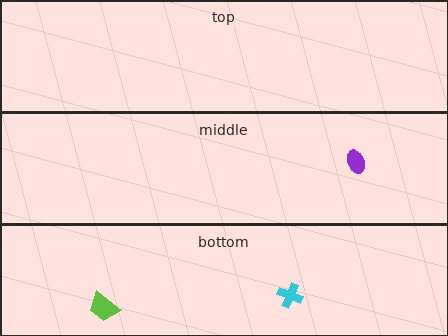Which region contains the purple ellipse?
The middle region.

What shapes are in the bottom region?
The cyan cross, the lime trapezoid.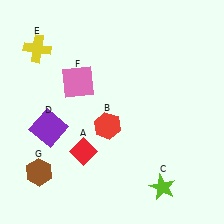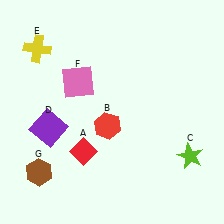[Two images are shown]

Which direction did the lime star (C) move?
The lime star (C) moved up.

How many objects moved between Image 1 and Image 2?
1 object moved between the two images.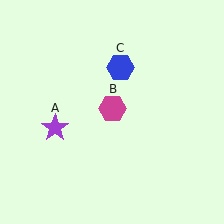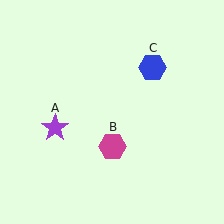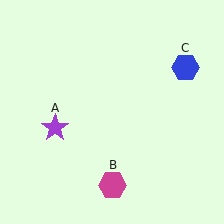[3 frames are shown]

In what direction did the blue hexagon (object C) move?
The blue hexagon (object C) moved right.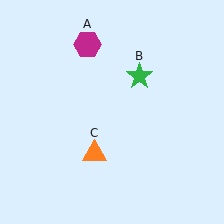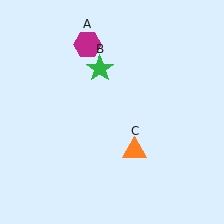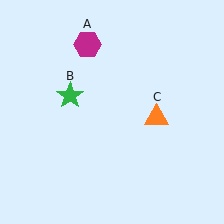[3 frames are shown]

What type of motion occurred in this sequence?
The green star (object B), orange triangle (object C) rotated counterclockwise around the center of the scene.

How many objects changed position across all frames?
2 objects changed position: green star (object B), orange triangle (object C).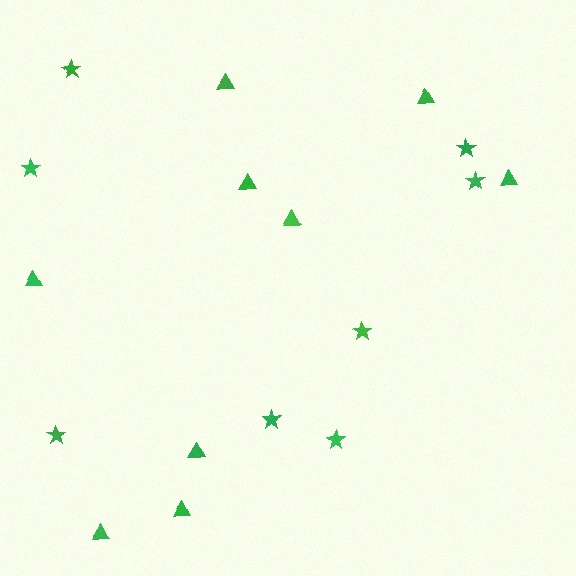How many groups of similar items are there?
There are 2 groups: one group of stars (8) and one group of triangles (9).